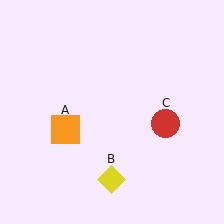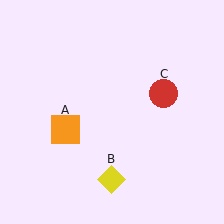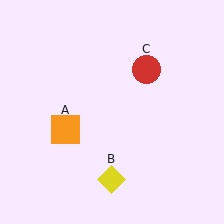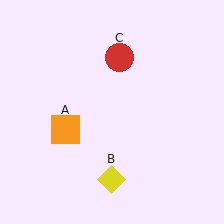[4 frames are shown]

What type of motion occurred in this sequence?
The red circle (object C) rotated counterclockwise around the center of the scene.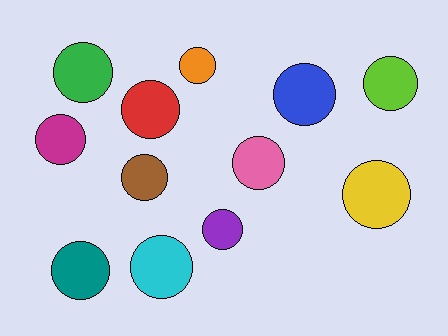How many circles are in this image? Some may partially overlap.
There are 12 circles.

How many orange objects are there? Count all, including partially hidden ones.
There is 1 orange object.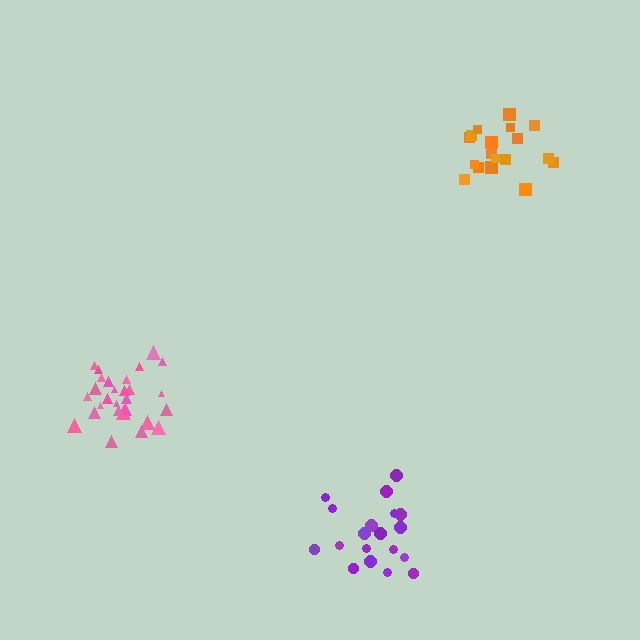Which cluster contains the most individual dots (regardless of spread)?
Pink (28).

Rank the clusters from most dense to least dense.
pink, orange, purple.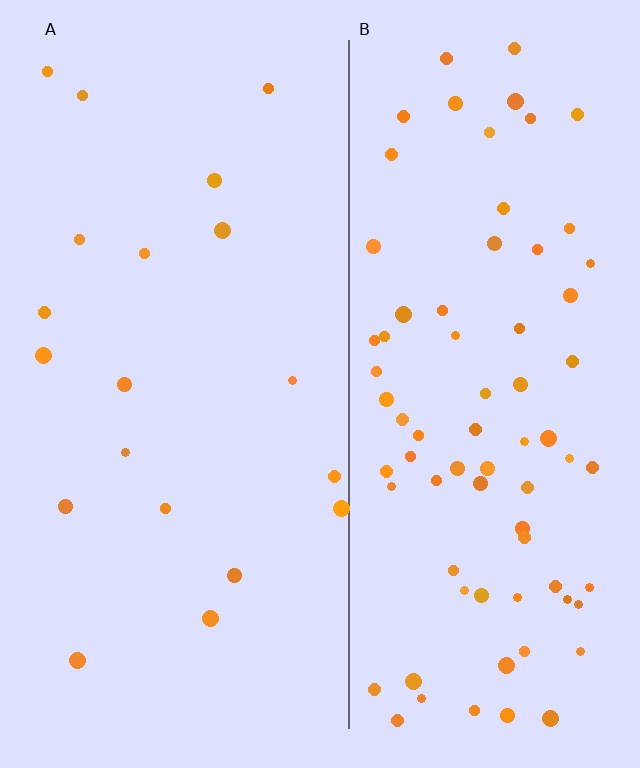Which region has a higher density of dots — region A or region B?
B (the right).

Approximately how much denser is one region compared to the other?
Approximately 4.0× — region B over region A.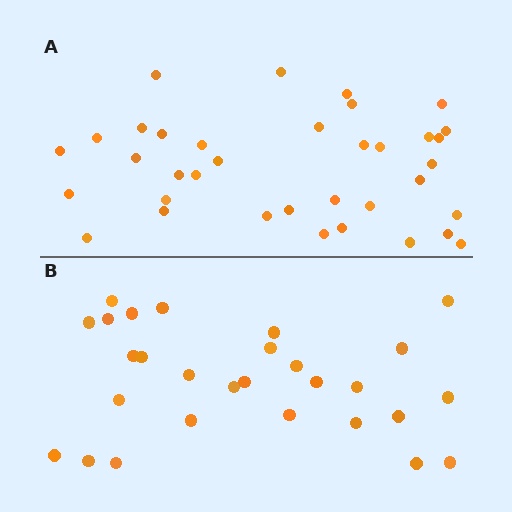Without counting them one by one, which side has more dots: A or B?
Region A (the top region) has more dots.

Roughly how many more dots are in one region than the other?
Region A has roughly 8 or so more dots than region B.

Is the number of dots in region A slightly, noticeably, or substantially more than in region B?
Region A has noticeably more, but not dramatically so. The ratio is roughly 1.3 to 1.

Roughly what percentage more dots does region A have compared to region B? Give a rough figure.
About 30% more.